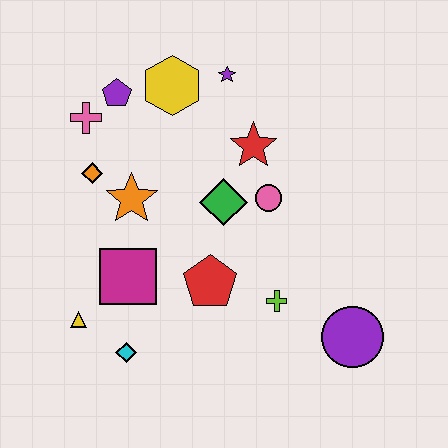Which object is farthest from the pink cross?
The purple circle is farthest from the pink cross.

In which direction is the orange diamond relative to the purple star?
The orange diamond is to the left of the purple star.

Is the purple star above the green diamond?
Yes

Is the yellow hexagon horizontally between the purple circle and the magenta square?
Yes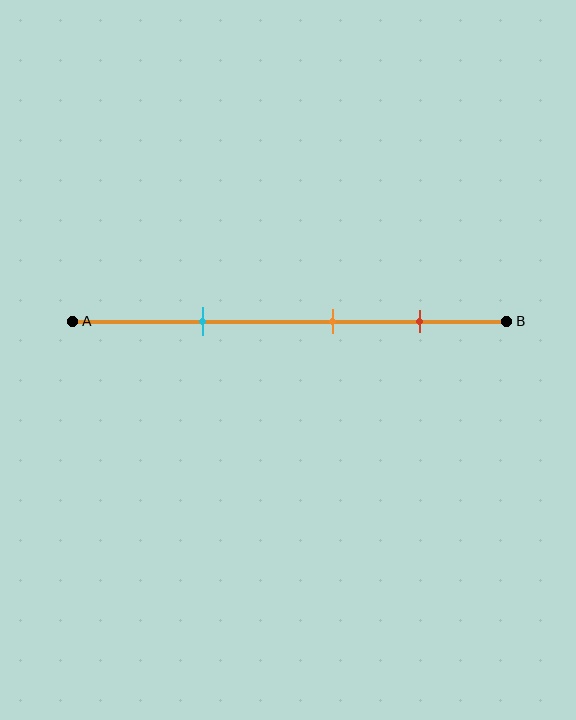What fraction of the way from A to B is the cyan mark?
The cyan mark is approximately 30% (0.3) of the way from A to B.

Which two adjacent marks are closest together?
The orange and red marks are the closest adjacent pair.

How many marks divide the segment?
There are 3 marks dividing the segment.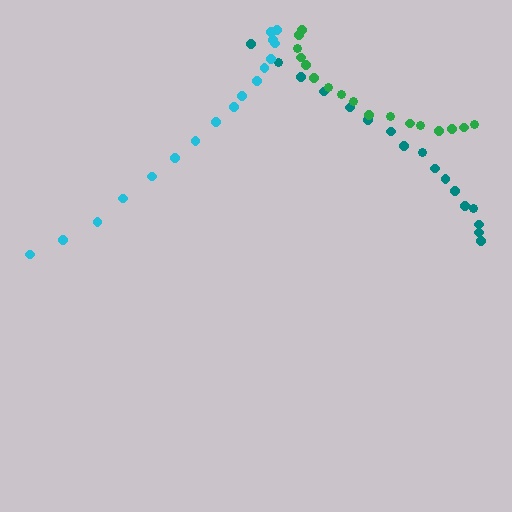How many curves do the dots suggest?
There are 3 distinct paths.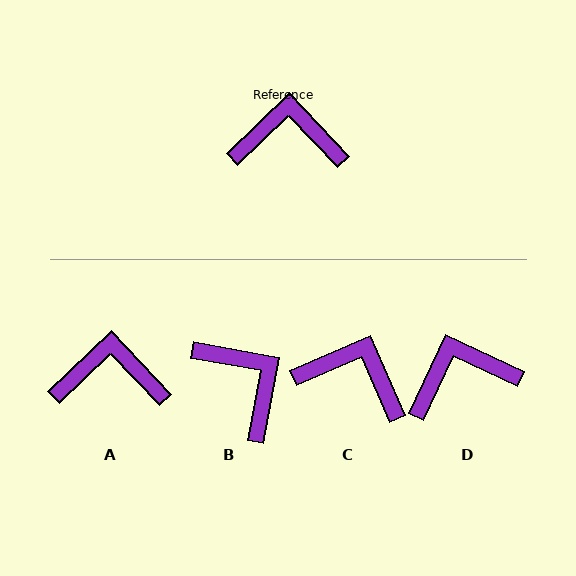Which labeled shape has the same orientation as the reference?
A.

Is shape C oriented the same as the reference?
No, it is off by about 20 degrees.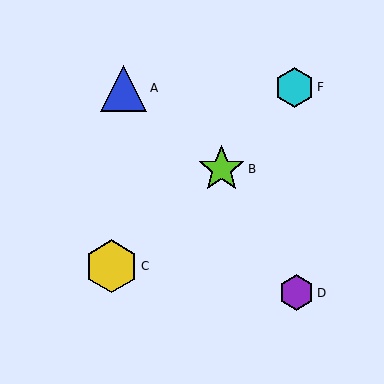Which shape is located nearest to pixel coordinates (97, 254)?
The yellow hexagon (labeled C) at (111, 266) is nearest to that location.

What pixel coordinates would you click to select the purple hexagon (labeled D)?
Click at (297, 293) to select the purple hexagon D.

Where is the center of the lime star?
The center of the lime star is at (222, 169).